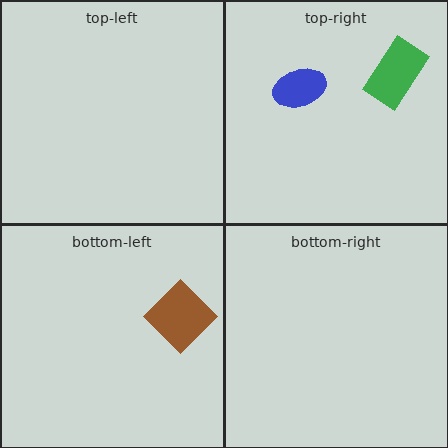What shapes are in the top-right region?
The blue ellipse, the green rectangle.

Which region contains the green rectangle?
The top-right region.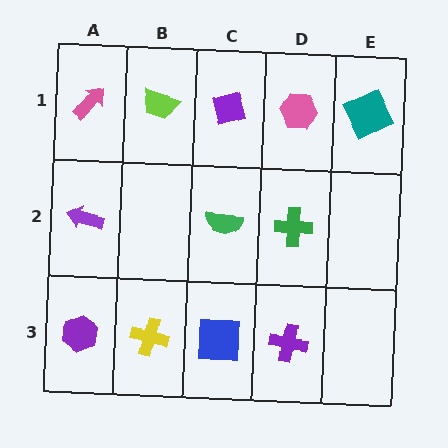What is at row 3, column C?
A blue square.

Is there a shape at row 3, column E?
No, that cell is empty.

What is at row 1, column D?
A pink hexagon.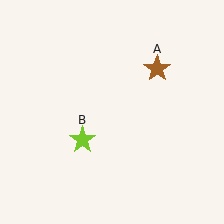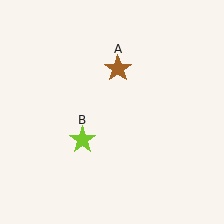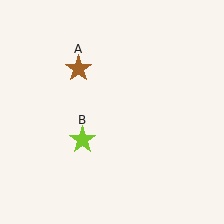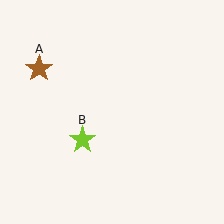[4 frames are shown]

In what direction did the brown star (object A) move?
The brown star (object A) moved left.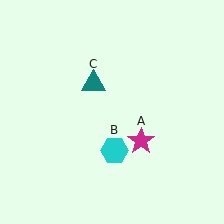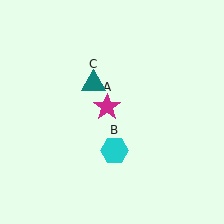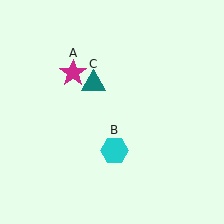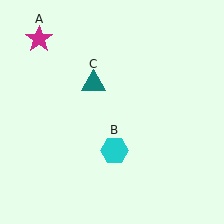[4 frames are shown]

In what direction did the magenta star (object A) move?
The magenta star (object A) moved up and to the left.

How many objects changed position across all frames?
1 object changed position: magenta star (object A).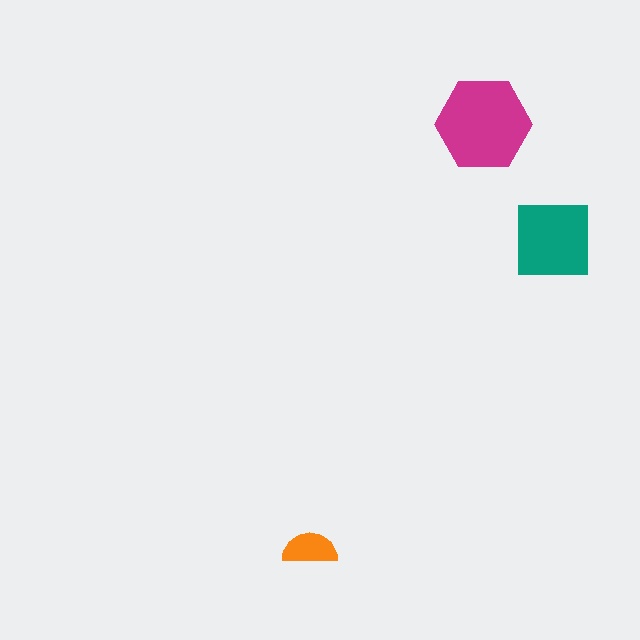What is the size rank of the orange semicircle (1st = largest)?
3rd.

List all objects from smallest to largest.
The orange semicircle, the teal square, the magenta hexagon.